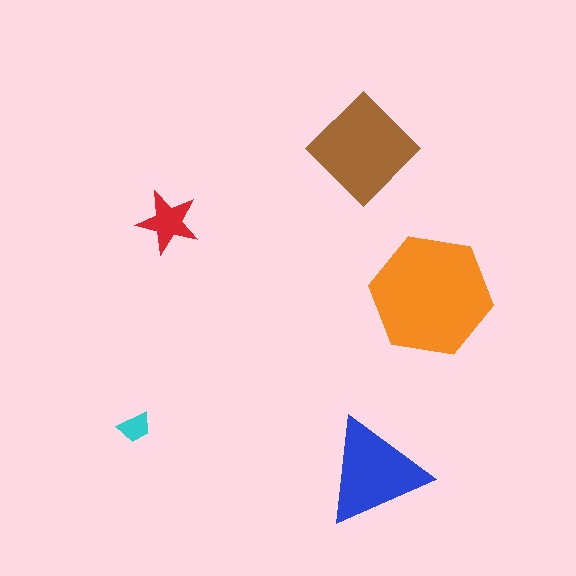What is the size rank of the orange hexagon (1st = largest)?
1st.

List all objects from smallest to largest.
The cyan trapezoid, the red star, the blue triangle, the brown diamond, the orange hexagon.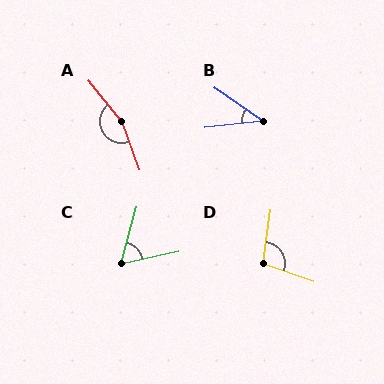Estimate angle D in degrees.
Approximately 102 degrees.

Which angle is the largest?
A, at approximately 162 degrees.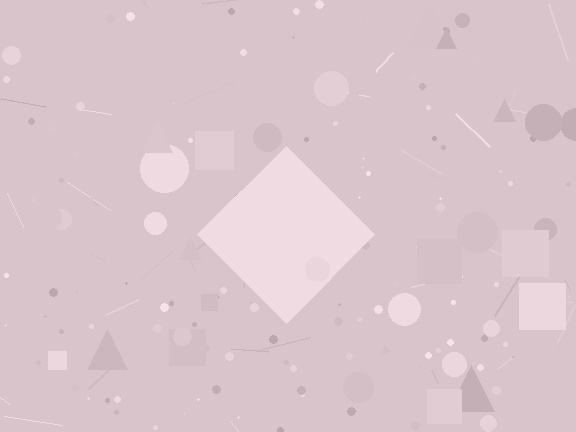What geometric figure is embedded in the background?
A diamond is embedded in the background.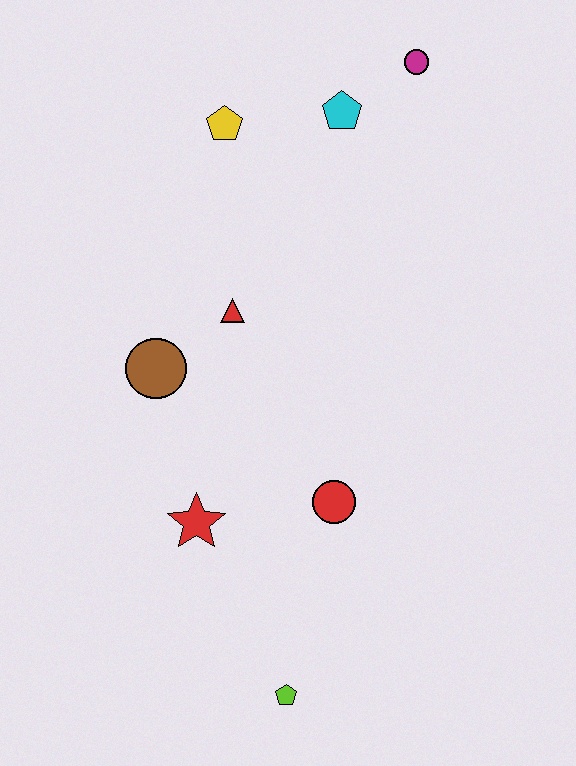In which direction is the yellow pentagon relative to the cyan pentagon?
The yellow pentagon is to the left of the cyan pentagon.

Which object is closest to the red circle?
The red star is closest to the red circle.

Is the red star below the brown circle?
Yes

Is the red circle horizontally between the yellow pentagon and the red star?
No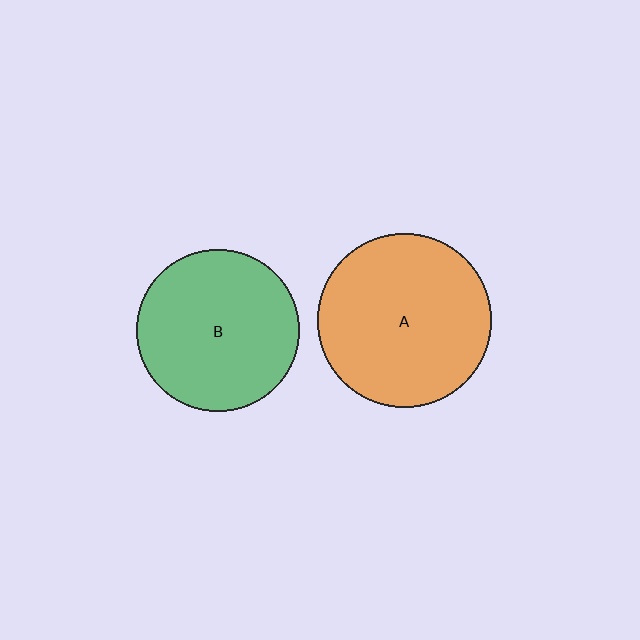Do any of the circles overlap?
No, none of the circles overlap.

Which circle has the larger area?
Circle A (orange).